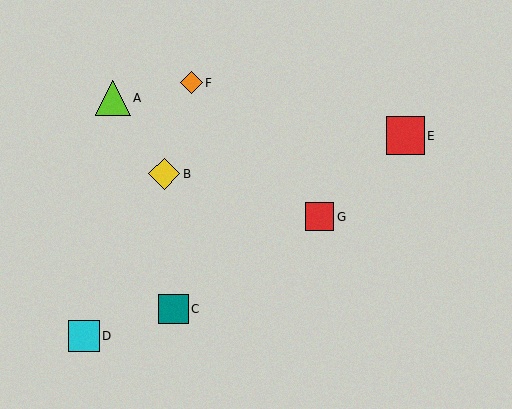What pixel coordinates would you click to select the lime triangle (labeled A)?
Click at (113, 98) to select the lime triangle A.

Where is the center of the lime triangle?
The center of the lime triangle is at (113, 98).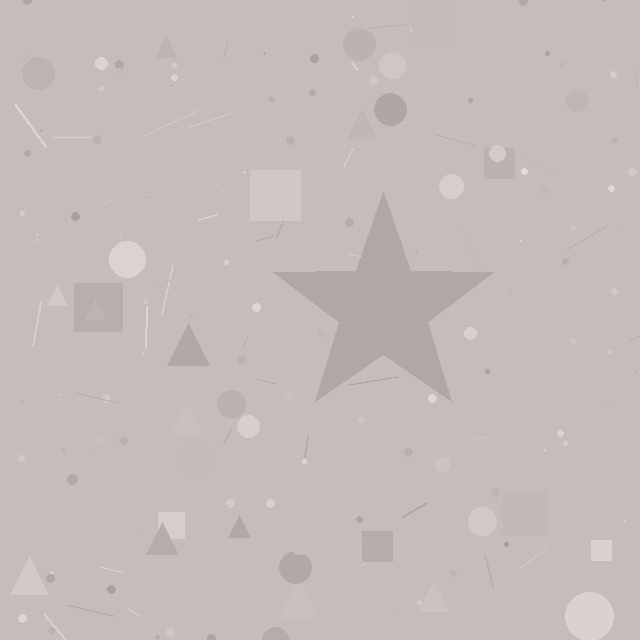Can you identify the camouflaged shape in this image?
The camouflaged shape is a star.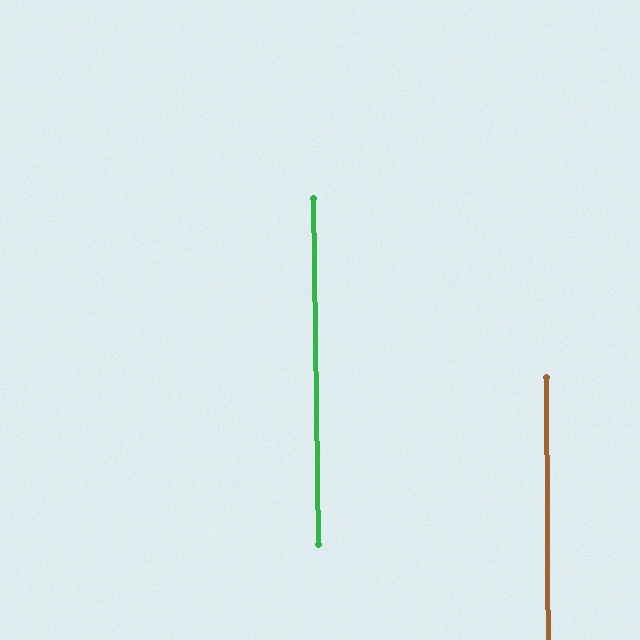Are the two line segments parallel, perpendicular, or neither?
Parallel — their directions differ by only 0.3°.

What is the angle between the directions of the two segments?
Approximately 0 degrees.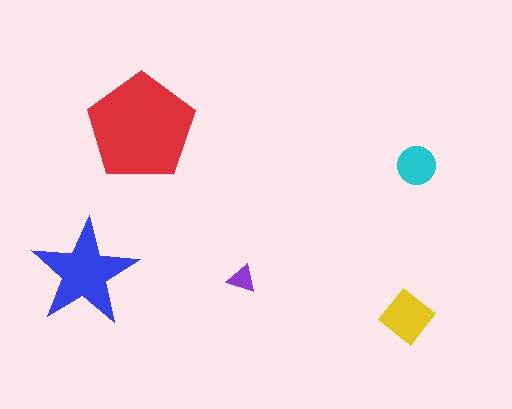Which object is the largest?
The red pentagon.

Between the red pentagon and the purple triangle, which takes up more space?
The red pentagon.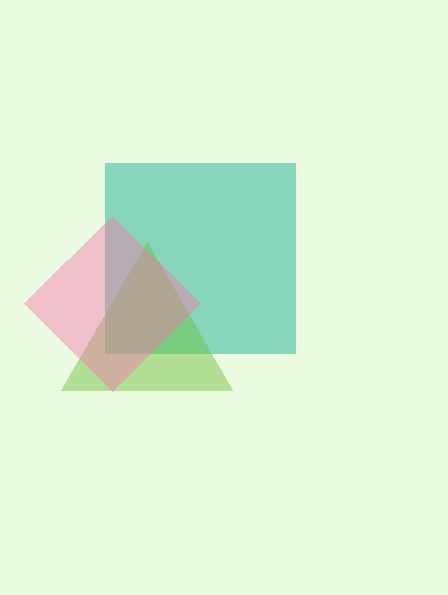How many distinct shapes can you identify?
There are 3 distinct shapes: a teal square, a lime triangle, a pink diamond.